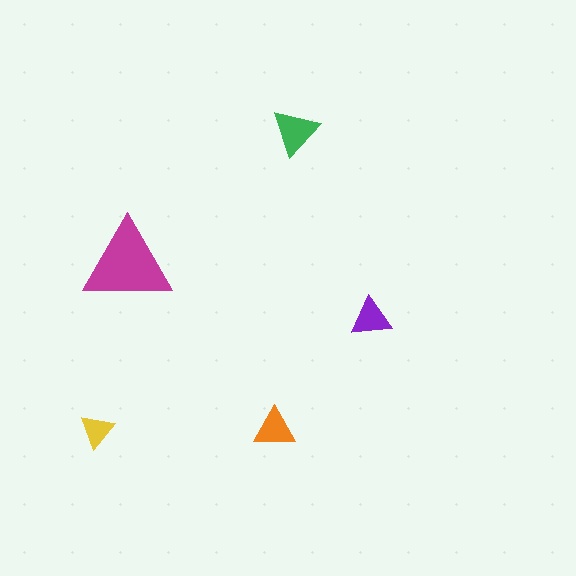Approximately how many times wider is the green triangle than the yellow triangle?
About 1.5 times wider.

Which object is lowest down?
The yellow triangle is bottommost.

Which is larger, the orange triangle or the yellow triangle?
The orange one.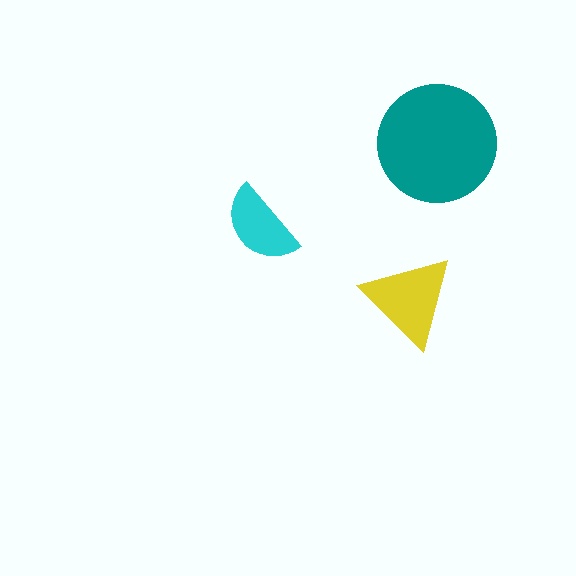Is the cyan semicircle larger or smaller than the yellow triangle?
Smaller.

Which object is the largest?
The teal circle.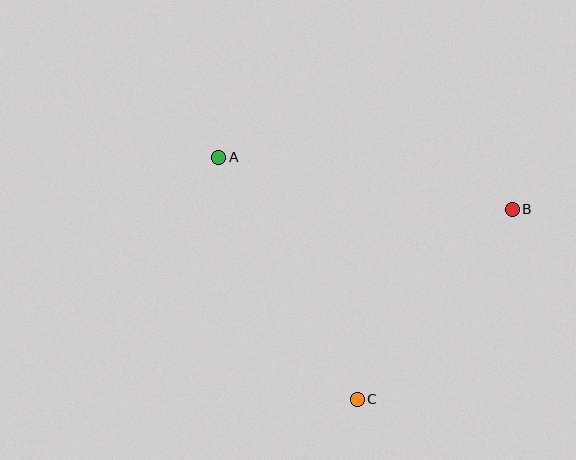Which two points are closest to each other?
Points B and C are closest to each other.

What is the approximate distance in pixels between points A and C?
The distance between A and C is approximately 279 pixels.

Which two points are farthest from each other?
Points A and B are farthest from each other.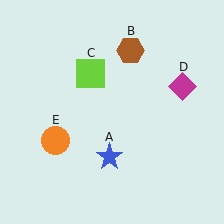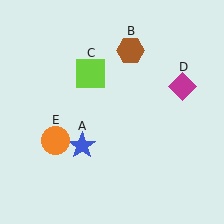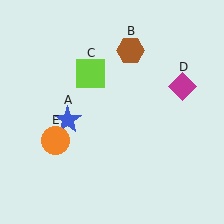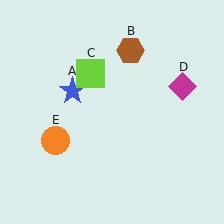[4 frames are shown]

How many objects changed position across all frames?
1 object changed position: blue star (object A).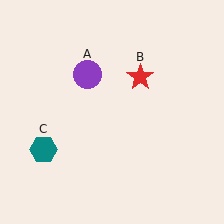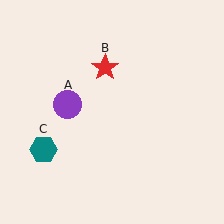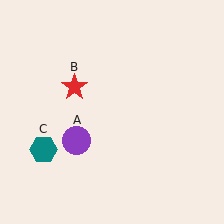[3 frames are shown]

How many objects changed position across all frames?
2 objects changed position: purple circle (object A), red star (object B).